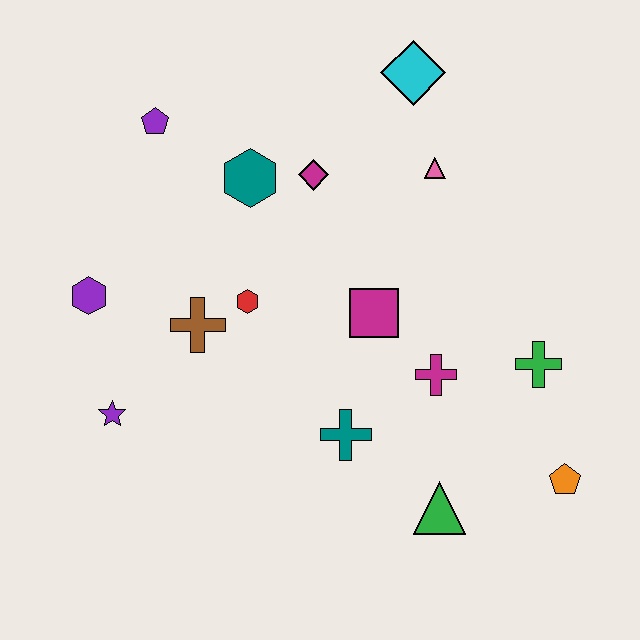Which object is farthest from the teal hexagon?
The orange pentagon is farthest from the teal hexagon.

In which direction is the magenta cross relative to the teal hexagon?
The magenta cross is below the teal hexagon.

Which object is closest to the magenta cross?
The magenta square is closest to the magenta cross.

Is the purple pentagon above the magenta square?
Yes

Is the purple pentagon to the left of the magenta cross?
Yes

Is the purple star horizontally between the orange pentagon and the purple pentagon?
No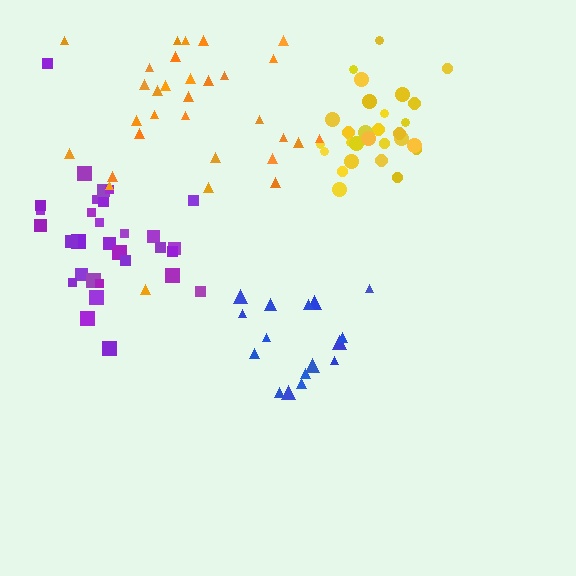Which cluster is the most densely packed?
Yellow.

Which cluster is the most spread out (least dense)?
Blue.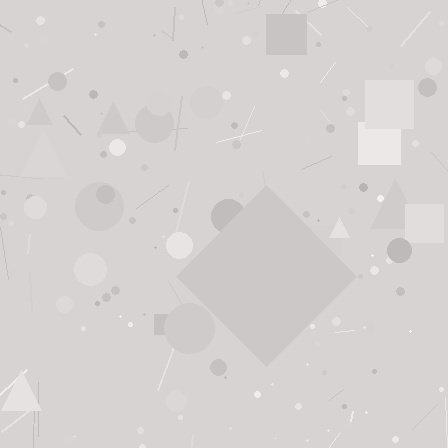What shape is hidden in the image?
A diamond is hidden in the image.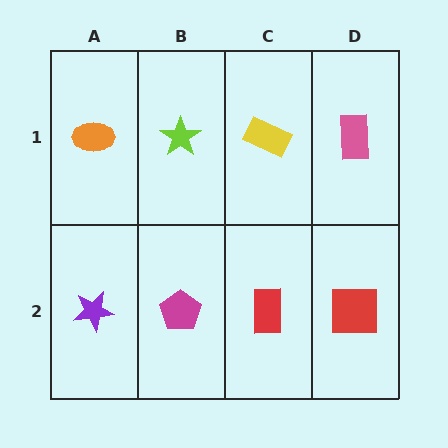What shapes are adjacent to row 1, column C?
A red rectangle (row 2, column C), a lime star (row 1, column B), a pink rectangle (row 1, column D).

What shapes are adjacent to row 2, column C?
A yellow rectangle (row 1, column C), a magenta pentagon (row 2, column B), a red square (row 2, column D).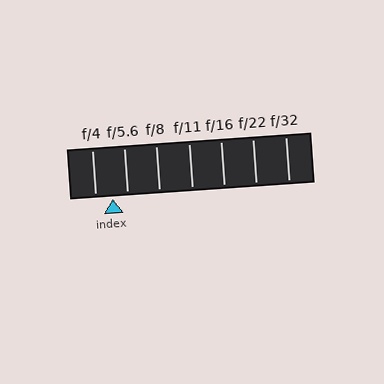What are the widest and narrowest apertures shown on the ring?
The widest aperture shown is f/4 and the narrowest is f/32.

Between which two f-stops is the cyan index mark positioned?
The index mark is between f/4 and f/5.6.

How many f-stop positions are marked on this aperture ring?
There are 7 f-stop positions marked.